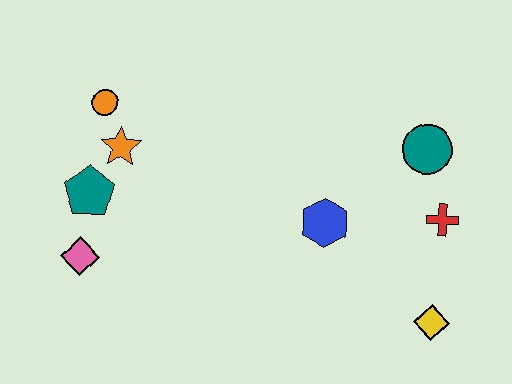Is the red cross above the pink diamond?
Yes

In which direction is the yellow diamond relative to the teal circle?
The yellow diamond is below the teal circle.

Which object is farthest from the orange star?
The yellow diamond is farthest from the orange star.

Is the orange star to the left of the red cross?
Yes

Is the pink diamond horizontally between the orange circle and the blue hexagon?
No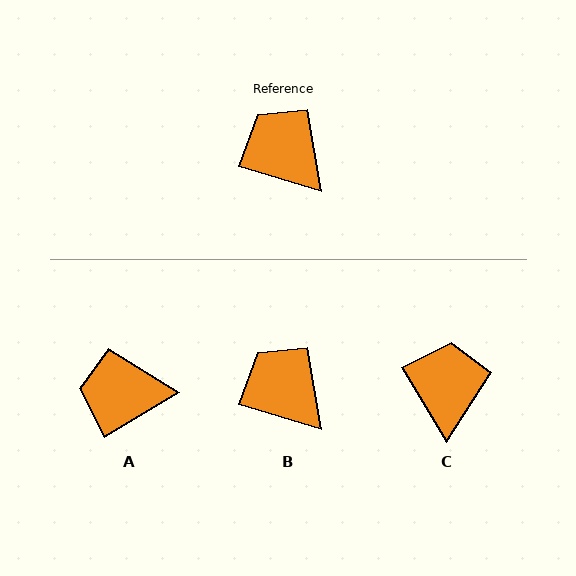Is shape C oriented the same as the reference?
No, it is off by about 43 degrees.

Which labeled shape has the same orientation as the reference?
B.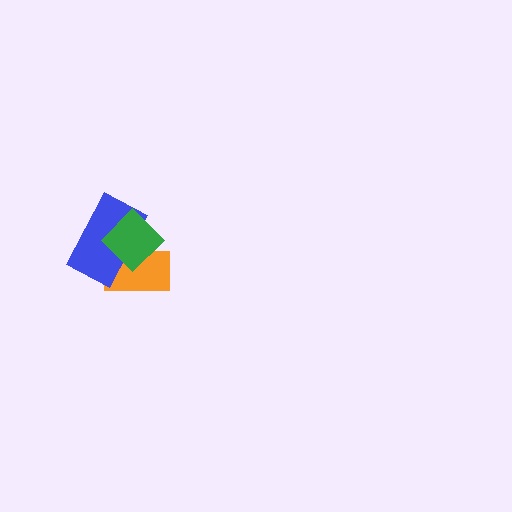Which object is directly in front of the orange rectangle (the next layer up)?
The blue rectangle is directly in front of the orange rectangle.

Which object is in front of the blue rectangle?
The green diamond is in front of the blue rectangle.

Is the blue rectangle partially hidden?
Yes, it is partially covered by another shape.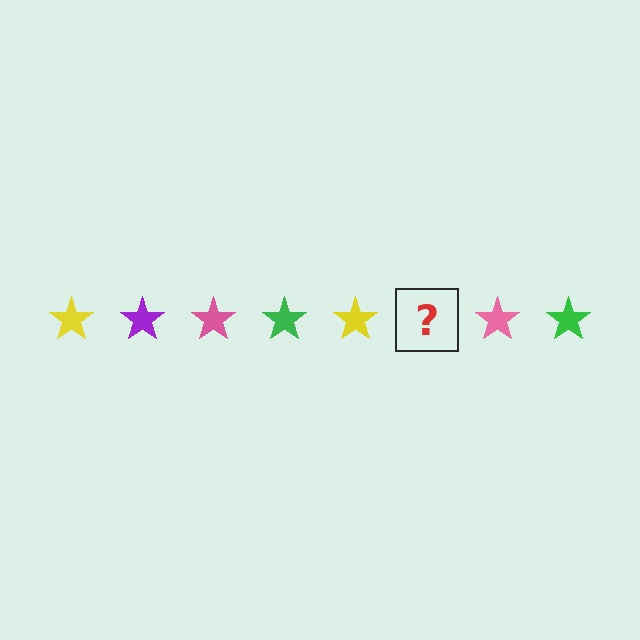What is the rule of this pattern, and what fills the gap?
The rule is that the pattern cycles through yellow, purple, pink, green stars. The gap should be filled with a purple star.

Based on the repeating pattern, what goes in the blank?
The blank should be a purple star.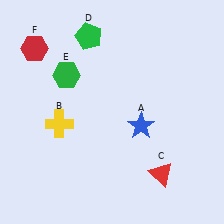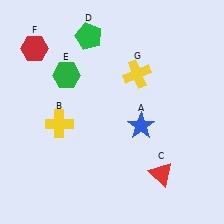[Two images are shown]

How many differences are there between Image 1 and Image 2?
There is 1 difference between the two images.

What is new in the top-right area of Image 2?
A yellow cross (G) was added in the top-right area of Image 2.